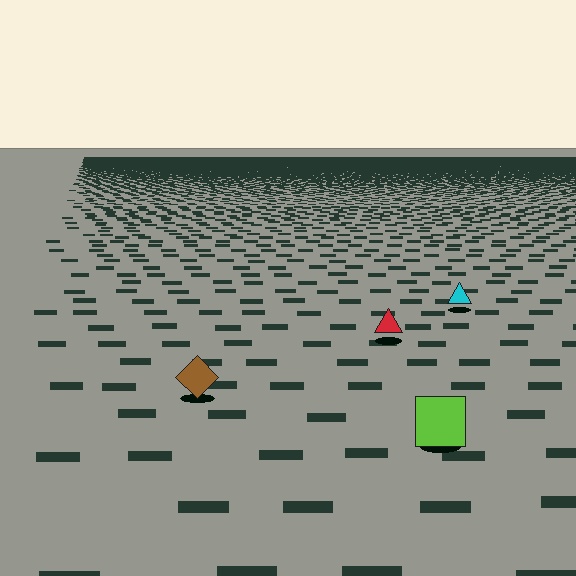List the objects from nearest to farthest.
From nearest to farthest: the lime square, the brown diamond, the red triangle, the cyan triangle.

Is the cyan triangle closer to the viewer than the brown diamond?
No. The brown diamond is closer — you can tell from the texture gradient: the ground texture is coarser near it.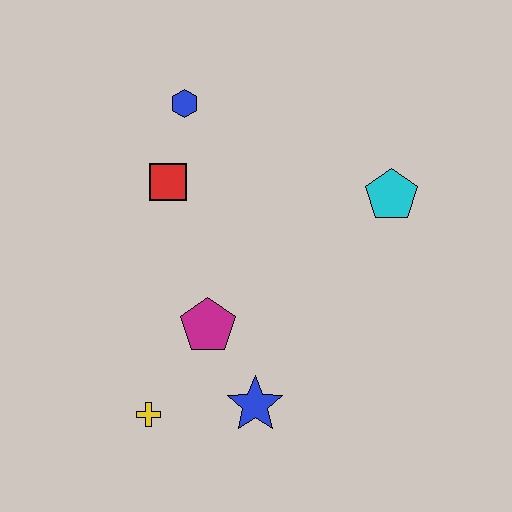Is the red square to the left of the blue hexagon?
Yes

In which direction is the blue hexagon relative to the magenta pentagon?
The blue hexagon is above the magenta pentagon.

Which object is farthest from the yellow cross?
The cyan pentagon is farthest from the yellow cross.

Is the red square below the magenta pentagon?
No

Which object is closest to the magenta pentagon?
The blue star is closest to the magenta pentagon.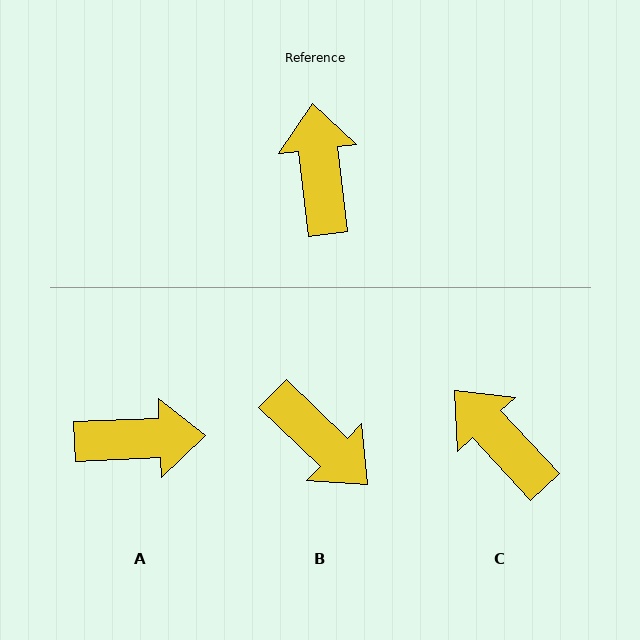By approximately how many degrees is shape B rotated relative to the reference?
Approximately 140 degrees clockwise.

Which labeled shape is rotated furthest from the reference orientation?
B, about 140 degrees away.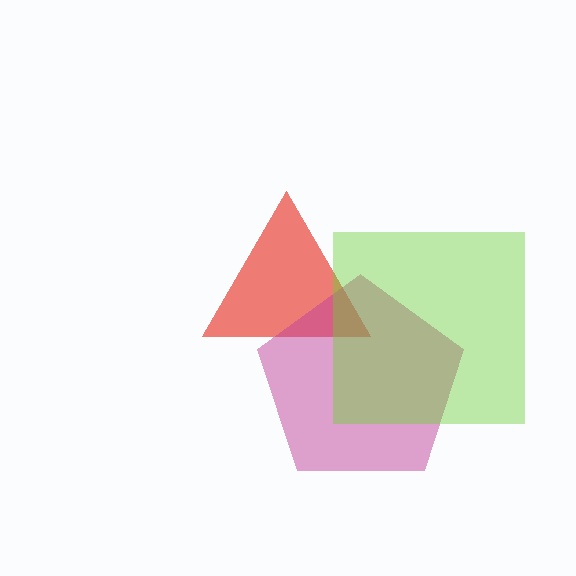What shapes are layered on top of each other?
The layered shapes are: a red triangle, a magenta pentagon, a lime square.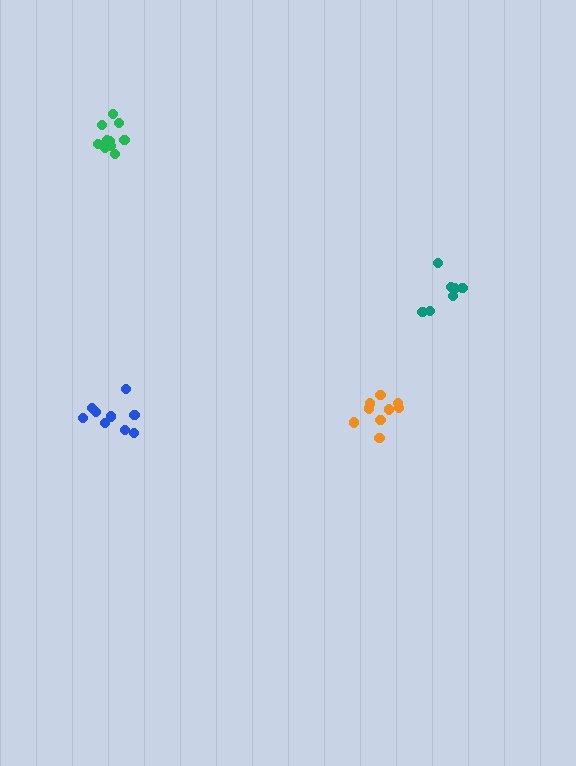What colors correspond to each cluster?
The clusters are colored: orange, green, blue, teal.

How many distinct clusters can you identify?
There are 4 distinct clusters.